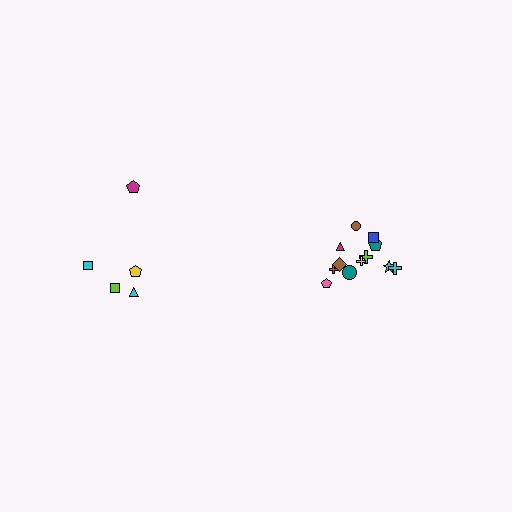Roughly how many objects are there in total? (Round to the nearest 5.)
Roughly 15 objects in total.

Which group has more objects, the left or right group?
The right group.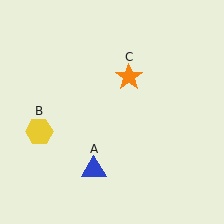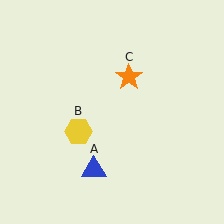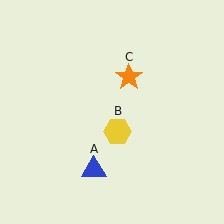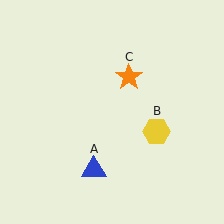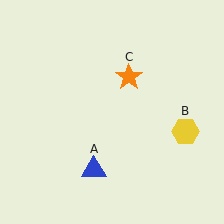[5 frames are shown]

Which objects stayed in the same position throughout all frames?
Blue triangle (object A) and orange star (object C) remained stationary.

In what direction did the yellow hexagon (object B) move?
The yellow hexagon (object B) moved right.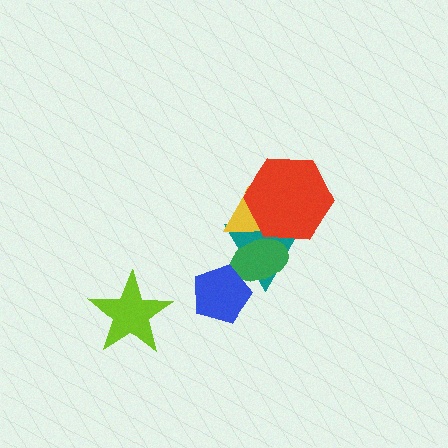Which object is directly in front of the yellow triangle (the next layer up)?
The green ellipse is directly in front of the yellow triangle.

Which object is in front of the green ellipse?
The blue pentagon is in front of the green ellipse.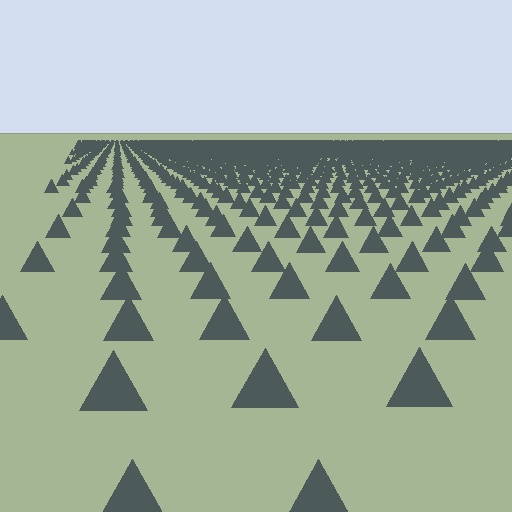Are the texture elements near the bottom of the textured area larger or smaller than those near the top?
Larger. Near the bottom, elements are closer to the viewer and appear at a bigger on-screen size.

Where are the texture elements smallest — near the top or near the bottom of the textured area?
Near the top.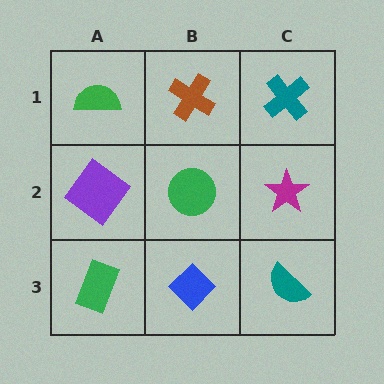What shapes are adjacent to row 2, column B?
A brown cross (row 1, column B), a blue diamond (row 3, column B), a purple diamond (row 2, column A), a magenta star (row 2, column C).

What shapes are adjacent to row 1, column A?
A purple diamond (row 2, column A), a brown cross (row 1, column B).